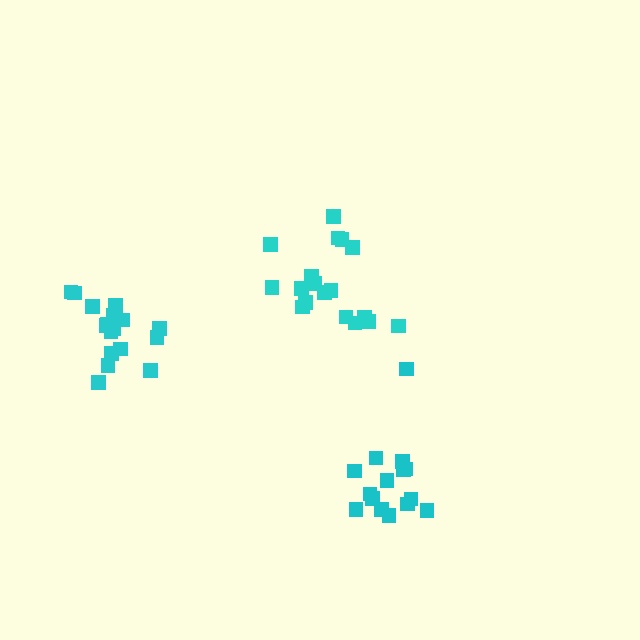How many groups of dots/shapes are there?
There are 3 groups.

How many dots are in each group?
Group 1: 15 dots, Group 2: 18 dots, Group 3: 17 dots (50 total).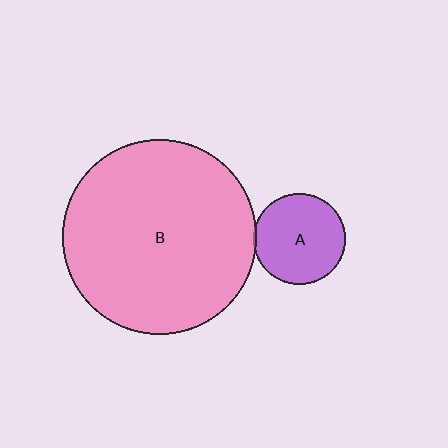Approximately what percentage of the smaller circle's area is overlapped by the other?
Approximately 5%.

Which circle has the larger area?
Circle B (pink).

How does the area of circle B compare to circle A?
Approximately 4.5 times.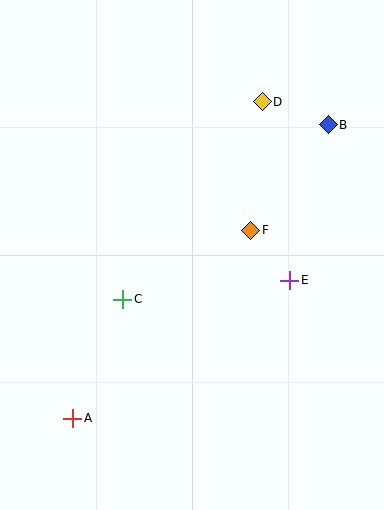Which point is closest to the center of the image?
Point F at (251, 230) is closest to the center.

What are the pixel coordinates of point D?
Point D is at (262, 102).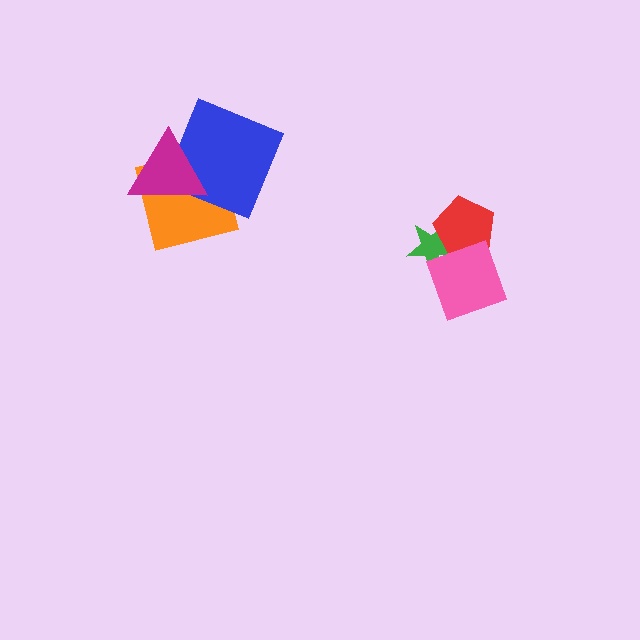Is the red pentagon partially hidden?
Yes, it is partially covered by another shape.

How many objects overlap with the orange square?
2 objects overlap with the orange square.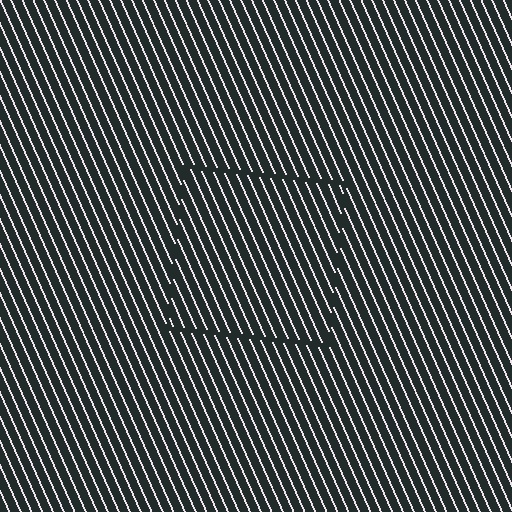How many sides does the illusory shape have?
4 sides — the line-ends trace a square.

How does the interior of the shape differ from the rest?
The interior of the shape contains the same grating, shifted by half a period — the contour is defined by the phase discontinuity where line-ends from the inner and outer gratings abut.